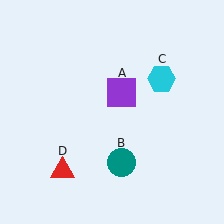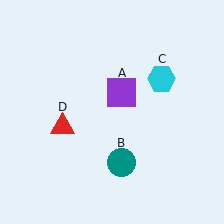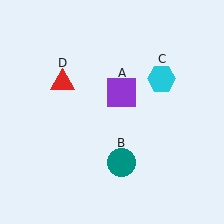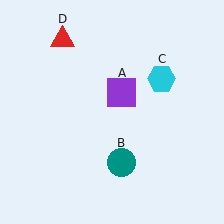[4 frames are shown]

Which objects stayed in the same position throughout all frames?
Purple square (object A) and teal circle (object B) and cyan hexagon (object C) remained stationary.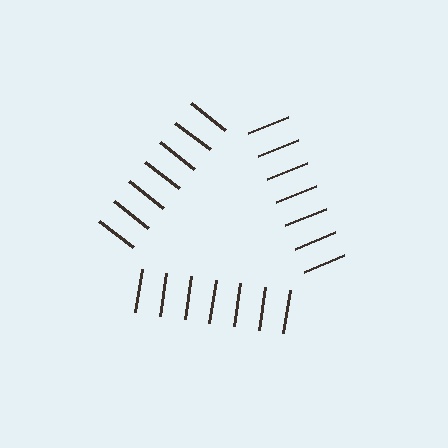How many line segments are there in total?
21 — 7 along each of the 3 edges.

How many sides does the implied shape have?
3 sides — the line-ends trace a triangle.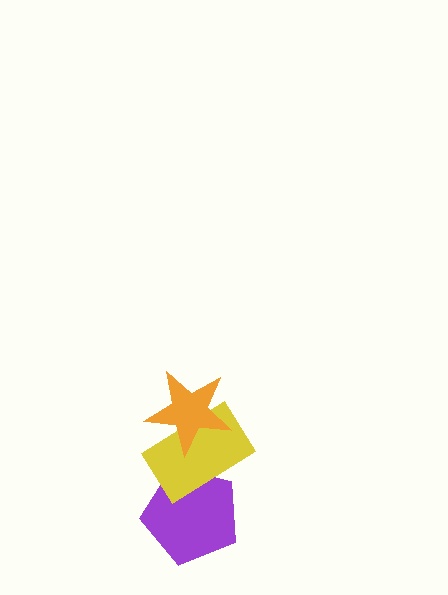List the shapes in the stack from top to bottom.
From top to bottom: the orange star, the yellow rectangle, the purple pentagon.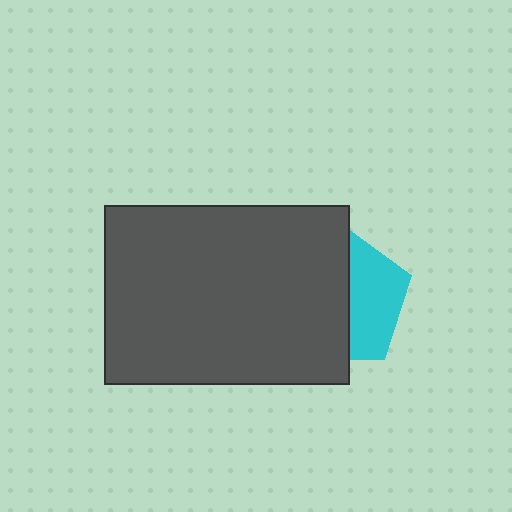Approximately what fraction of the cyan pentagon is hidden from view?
Roughly 59% of the cyan pentagon is hidden behind the dark gray rectangle.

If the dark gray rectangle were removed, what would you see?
You would see the complete cyan pentagon.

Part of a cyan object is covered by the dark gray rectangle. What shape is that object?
It is a pentagon.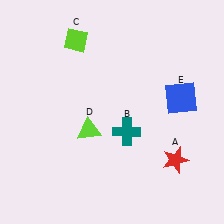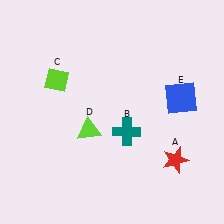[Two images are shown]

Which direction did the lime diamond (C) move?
The lime diamond (C) moved down.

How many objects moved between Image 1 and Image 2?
1 object moved between the two images.